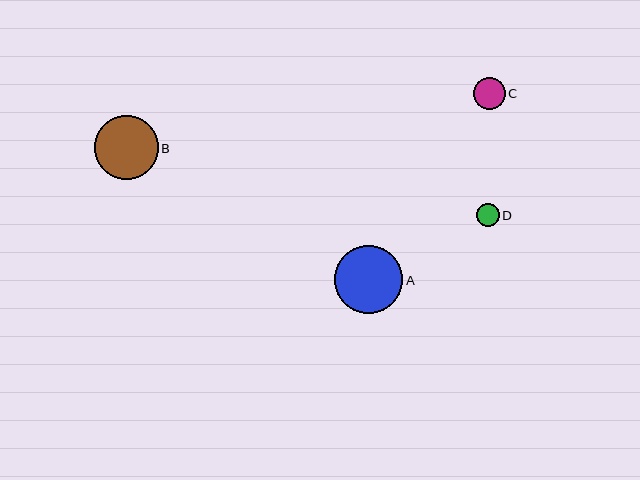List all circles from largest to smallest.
From largest to smallest: A, B, C, D.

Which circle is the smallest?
Circle D is the smallest with a size of approximately 23 pixels.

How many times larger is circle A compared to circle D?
Circle A is approximately 2.9 times the size of circle D.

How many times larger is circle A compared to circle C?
Circle A is approximately 2.2 times the size of circle C.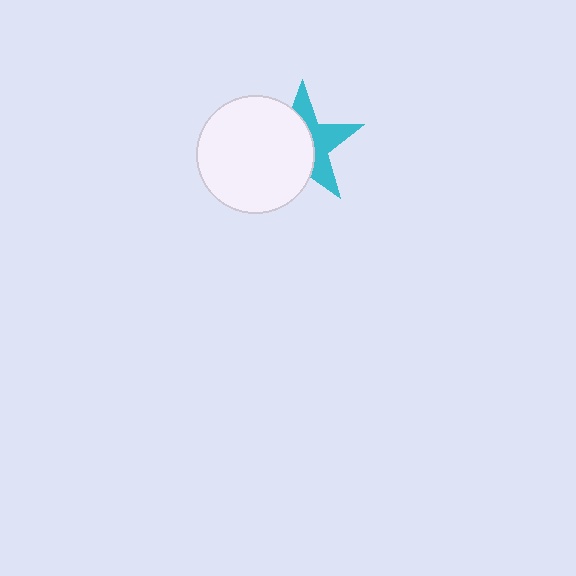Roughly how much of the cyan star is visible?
A small part of it is visible (roughly 43%).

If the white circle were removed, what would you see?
You would see the complete cyan star.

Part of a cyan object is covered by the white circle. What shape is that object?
It is a star.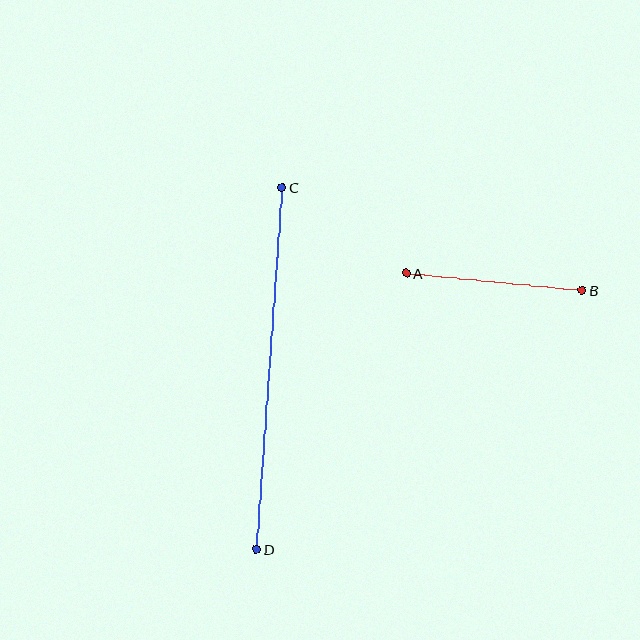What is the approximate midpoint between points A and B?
The midpoint is at approximately (494, 282) pixels.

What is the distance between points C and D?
The distance is approximately 363 pixels.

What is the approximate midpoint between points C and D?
The midpoint is at approximately (269, 369) pixels.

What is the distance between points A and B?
The distance is approximately 177 pixels.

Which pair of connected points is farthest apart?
Points C and D are farthest apart.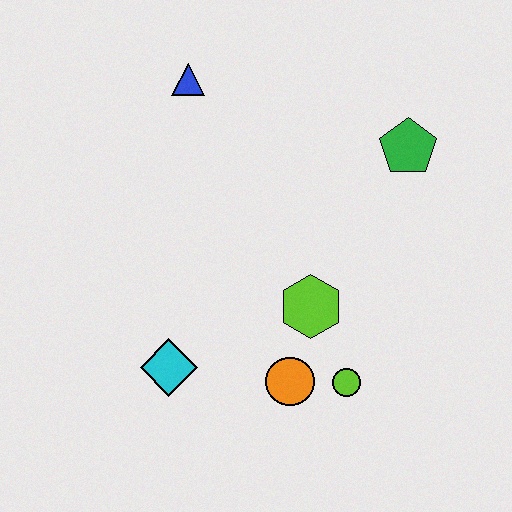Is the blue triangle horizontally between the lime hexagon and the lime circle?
No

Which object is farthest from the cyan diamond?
The green pentagon is farthest from the cyan diamond.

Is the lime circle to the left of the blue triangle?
No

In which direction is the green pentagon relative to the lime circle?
The green pentagon is above the lime circle.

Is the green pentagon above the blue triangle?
No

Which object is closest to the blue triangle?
The green pentagon is closest to the blue triangle.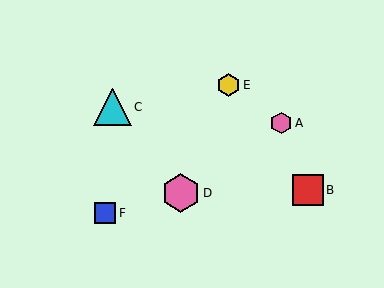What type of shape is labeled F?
Shape F is a blue square.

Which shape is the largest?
The pink hexagon (labeled D) is the largest.